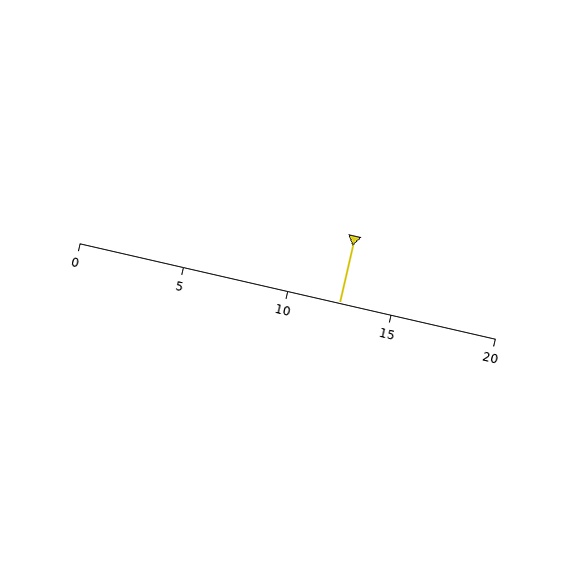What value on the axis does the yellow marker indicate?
The marker indicates approximately 12.5.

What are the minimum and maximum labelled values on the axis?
The axis runs from 0 to 20.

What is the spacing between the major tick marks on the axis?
The major ticks are spaced 5 apart.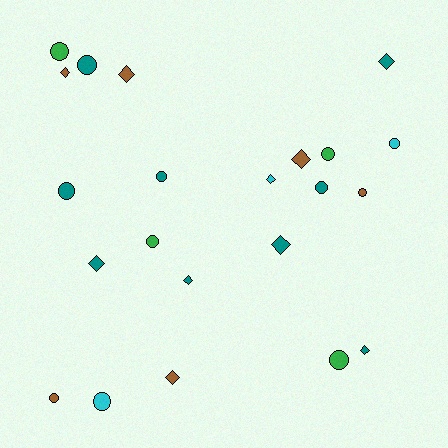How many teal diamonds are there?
There are 5 teal diamonds.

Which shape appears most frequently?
Circle, with 12 objects.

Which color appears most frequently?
Teal, with 9 objects.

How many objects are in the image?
There are 22 objects.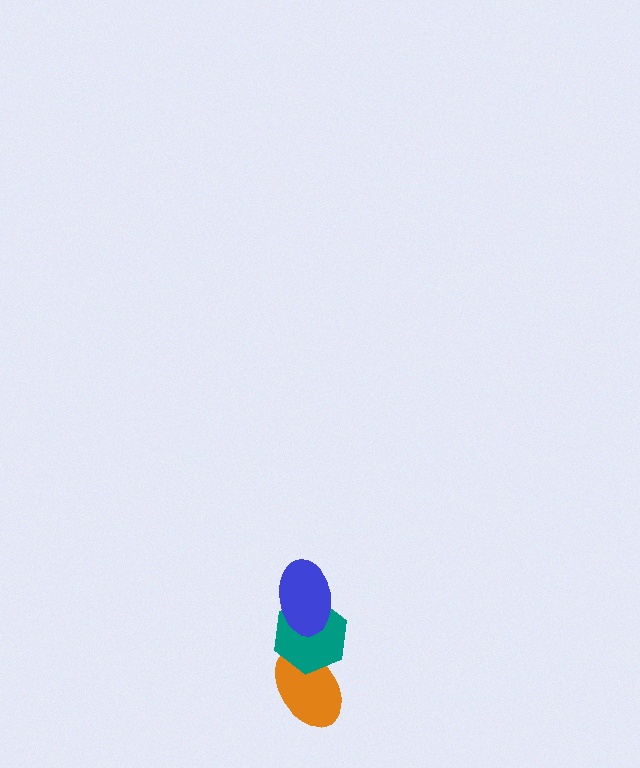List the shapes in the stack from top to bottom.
From top to bottom: the blue ellipse, the teal hexagon, the orange ellipse.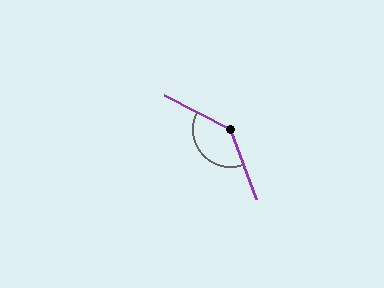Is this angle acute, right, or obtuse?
It is obtuse.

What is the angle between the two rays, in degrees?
Approximately 138 degrees.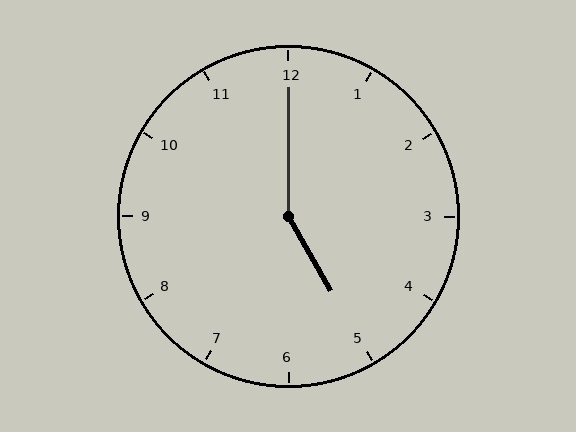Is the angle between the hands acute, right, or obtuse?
It is obtuse.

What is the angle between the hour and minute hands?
Approximately 150 degrees.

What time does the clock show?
5:00.